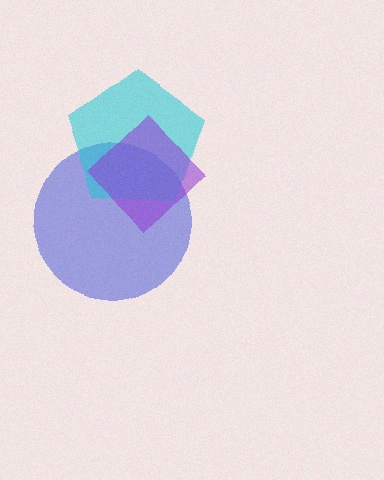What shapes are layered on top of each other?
The layered shapes are: a blue circle, a cyan pentagon, a purple diamond.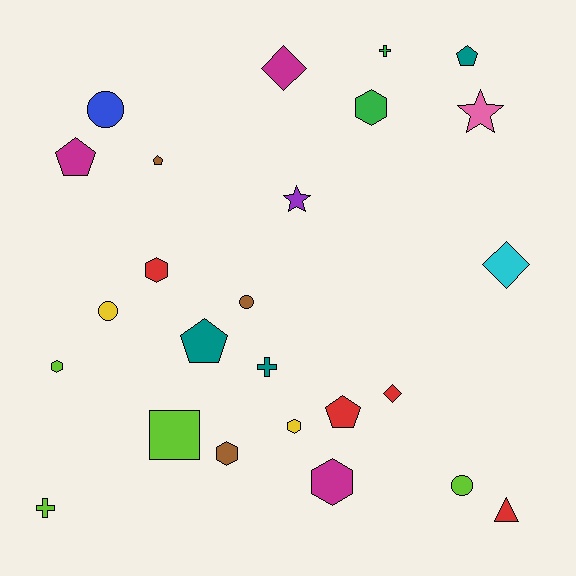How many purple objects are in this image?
There is 1 purple object.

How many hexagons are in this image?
There are 6 hexagons.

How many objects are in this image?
There are 25 objects.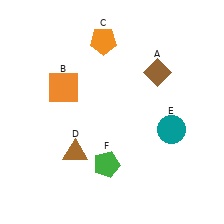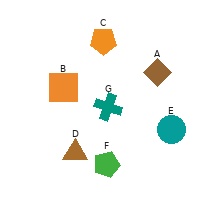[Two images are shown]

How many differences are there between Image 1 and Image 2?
There is 1 difference between the two images.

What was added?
A teal cross (G) was added in Image 2.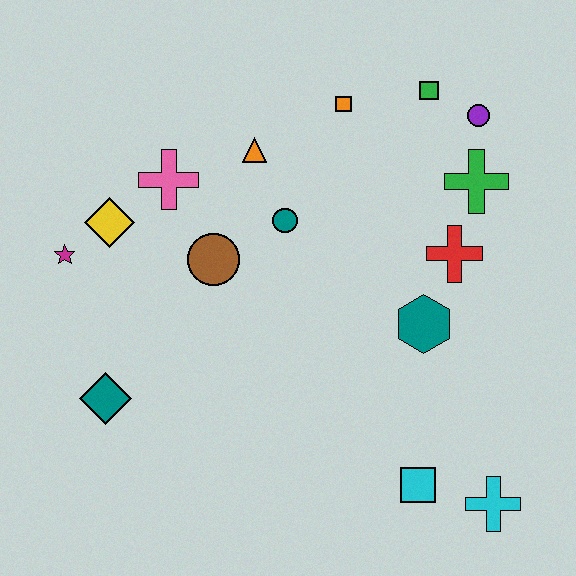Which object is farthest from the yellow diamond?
The cyan cross is farthest from the yellow diamond.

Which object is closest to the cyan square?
The cyan cross is closest to the cyan square.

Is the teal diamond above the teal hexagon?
No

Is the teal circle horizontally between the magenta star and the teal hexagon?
Yes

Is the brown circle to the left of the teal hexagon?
Yes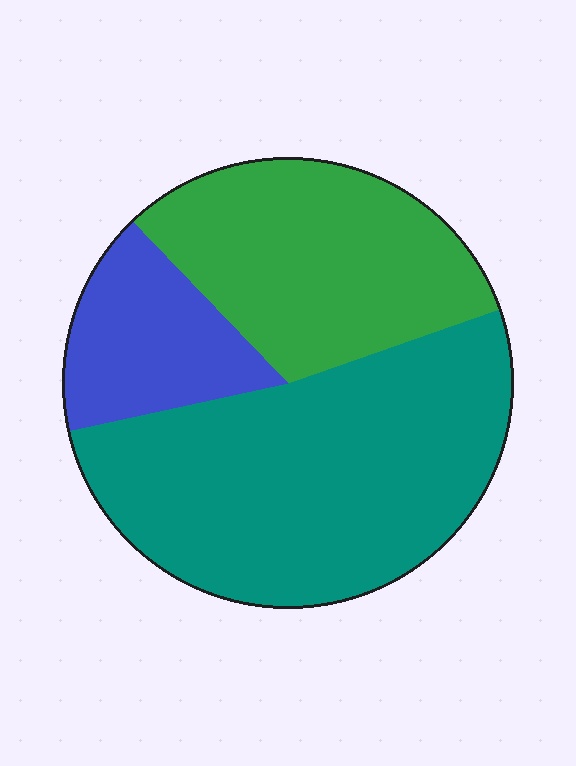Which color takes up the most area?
Teal, at roughly 50%.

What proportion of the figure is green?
Green covers 32% of the figure.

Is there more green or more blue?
Green.